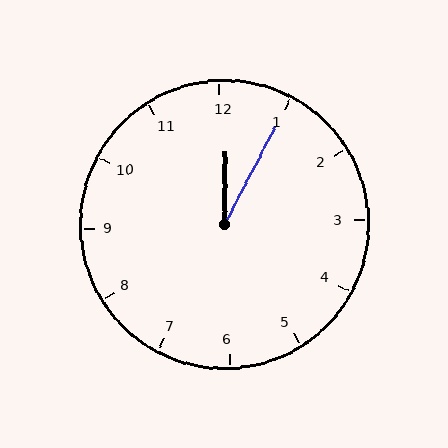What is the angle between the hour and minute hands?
Approximately 28 degrees.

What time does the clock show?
12:05.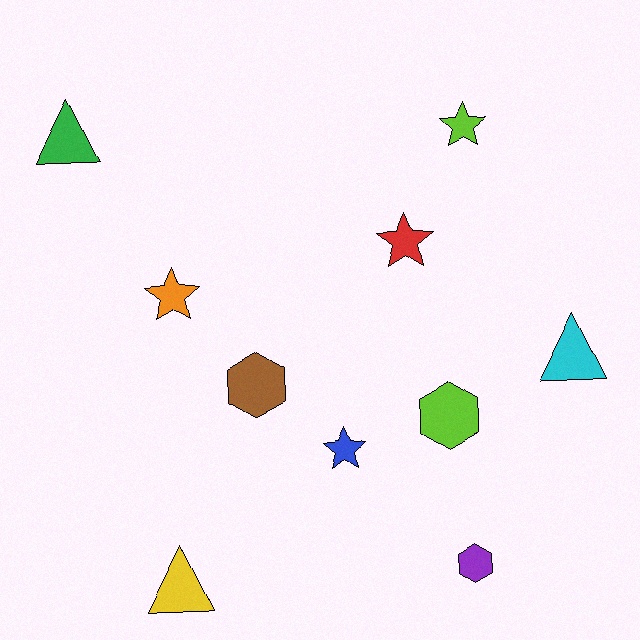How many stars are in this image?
There are 4 stars.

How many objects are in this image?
There are 10 objects.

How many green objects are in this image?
There is 1 green object.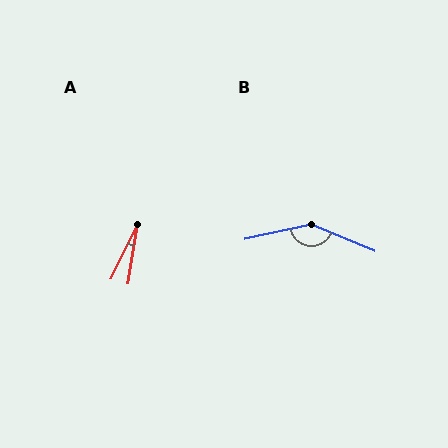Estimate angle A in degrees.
Approximately 18 degrees.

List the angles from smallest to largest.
A (18°), B (145°).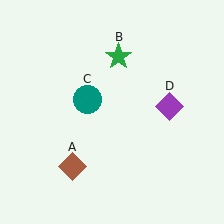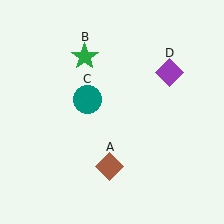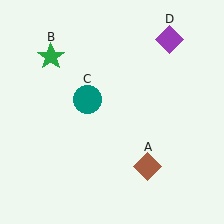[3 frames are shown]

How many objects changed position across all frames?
3 objects changed position: brown diamond (object A), green star (object B), purple diamond (object D).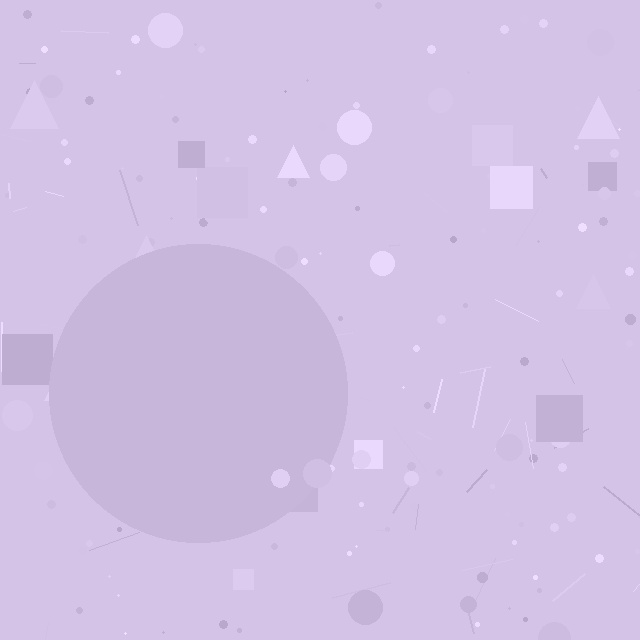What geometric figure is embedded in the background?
A circle is embedded in the background.